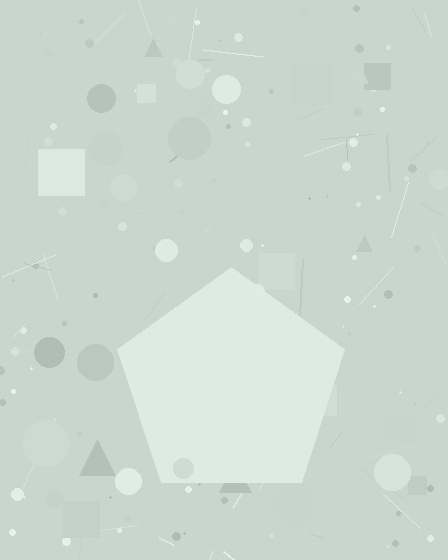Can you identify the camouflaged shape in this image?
The camouflaged shape is a pentagon.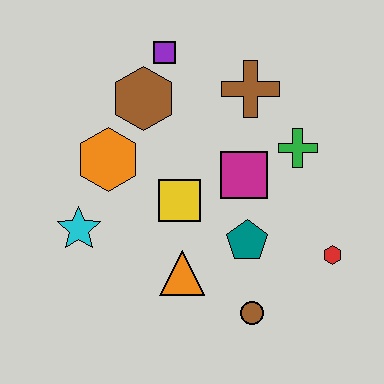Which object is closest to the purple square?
The brown hexagon is closest to the purple square.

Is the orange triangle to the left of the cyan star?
No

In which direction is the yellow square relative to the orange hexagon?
The yellow square is to the right of the orange hexagon.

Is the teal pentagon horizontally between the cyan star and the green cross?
Yes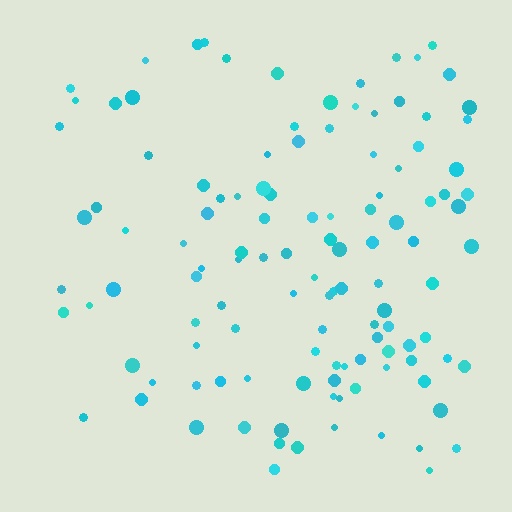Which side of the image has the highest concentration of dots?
The right.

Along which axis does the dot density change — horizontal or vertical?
Horizontal.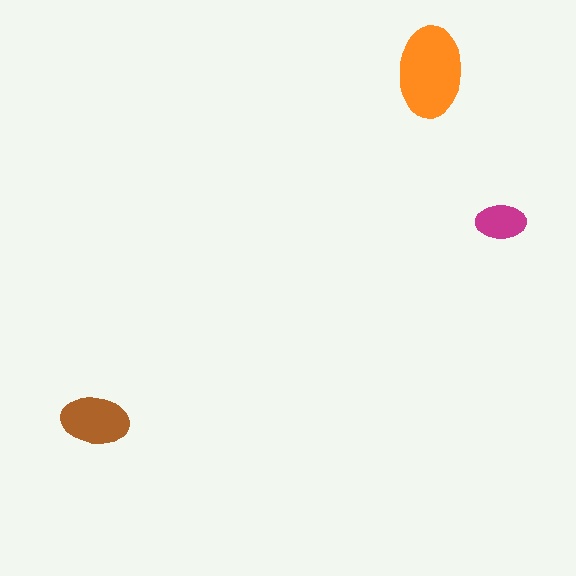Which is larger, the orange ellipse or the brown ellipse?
The orange one.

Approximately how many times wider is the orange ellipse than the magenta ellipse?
About 2 times wider.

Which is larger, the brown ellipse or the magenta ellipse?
The brown one.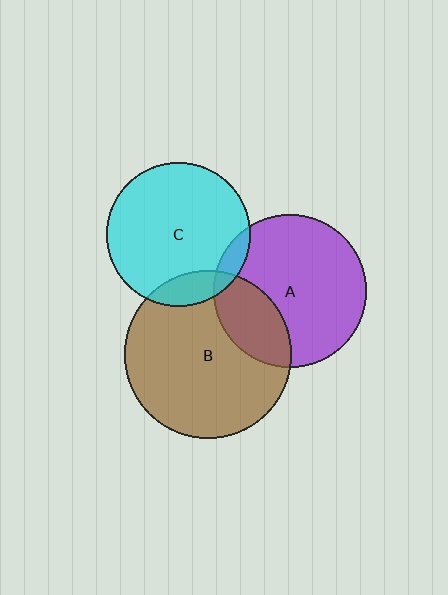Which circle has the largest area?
Circle B (brown).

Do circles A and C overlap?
Yes.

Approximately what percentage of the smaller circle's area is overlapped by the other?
Approximately 10%.